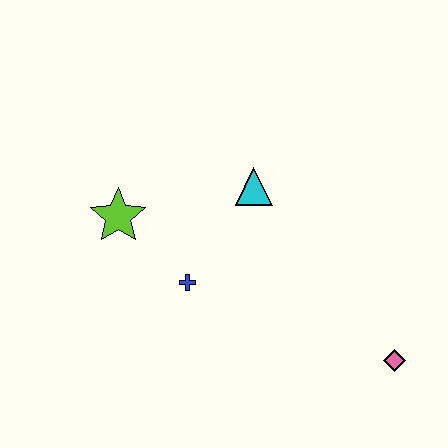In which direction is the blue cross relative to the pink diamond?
The blue cross is to the left of the pink diamond.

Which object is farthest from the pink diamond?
The lime star is farthest from the pink diamond.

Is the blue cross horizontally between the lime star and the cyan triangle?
Yes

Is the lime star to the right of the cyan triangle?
No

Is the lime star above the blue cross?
Yes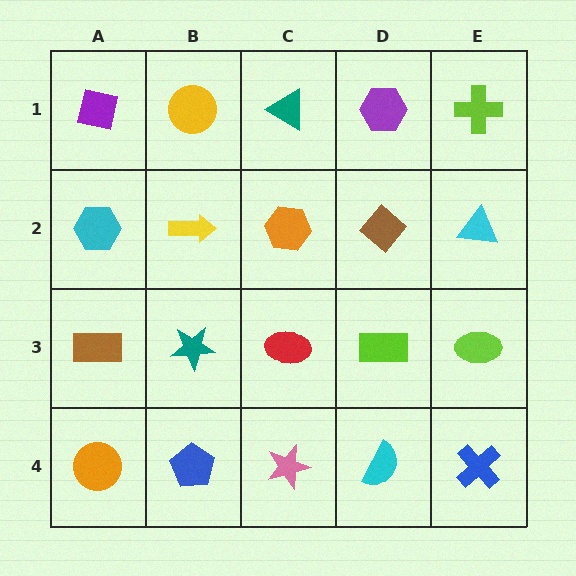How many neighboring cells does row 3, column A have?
3.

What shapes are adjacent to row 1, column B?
A yellow arrow (row 2, column B), a purple square (row 1, column A), a teal triangle (row 1, column C).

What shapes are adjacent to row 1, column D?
A brown diamond (row 2, column D), a teal triangle (row 1, column C), a lime cross (row 1, column E).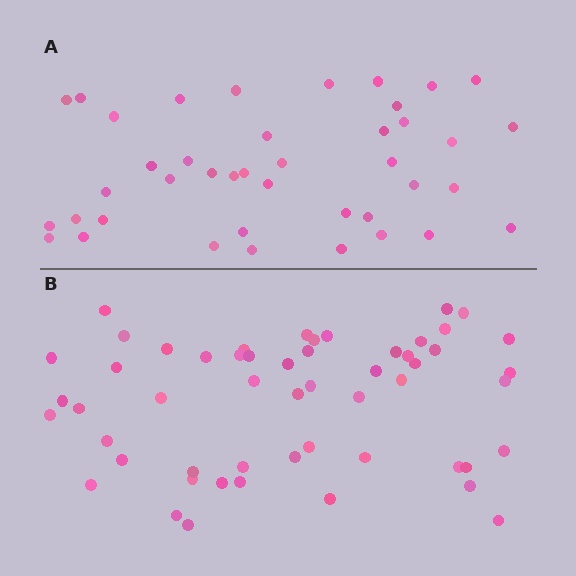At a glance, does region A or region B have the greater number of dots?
Region B (the bottom region) has more dots.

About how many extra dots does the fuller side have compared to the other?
Region B has approximately 15 more dots than region A.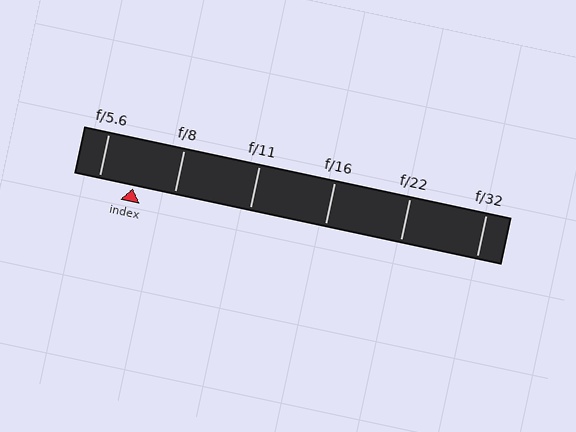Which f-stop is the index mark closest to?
The index mark is closest to f/5.6.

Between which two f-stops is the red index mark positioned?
The index mark is between f/5.6 and f/8.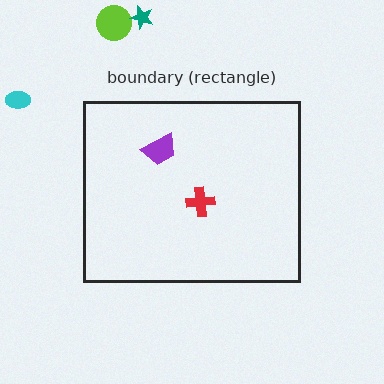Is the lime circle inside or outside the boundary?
Outside.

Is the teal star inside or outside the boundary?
Outside.